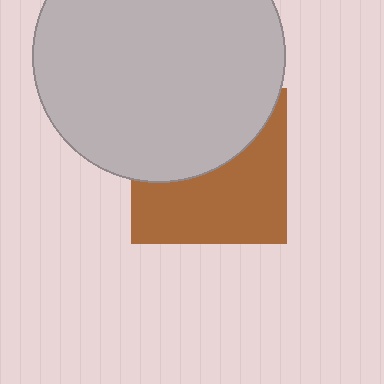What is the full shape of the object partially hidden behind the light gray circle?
The partially hidden object is a brown square.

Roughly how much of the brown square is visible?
About half of it is visible (roughly 54%).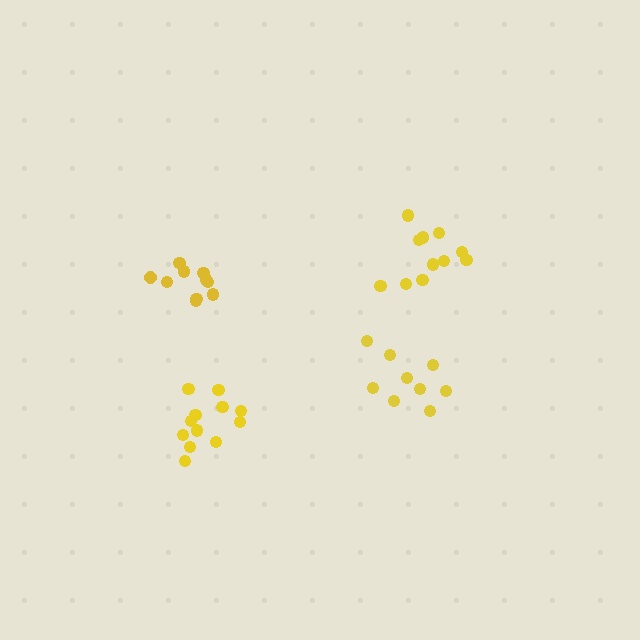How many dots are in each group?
Group 1: 10 dots, Group 2: 12 dots, Group 3: 9 dots, Group 4: 11 dots (42 total).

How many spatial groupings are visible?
There are 4 spatial groupings.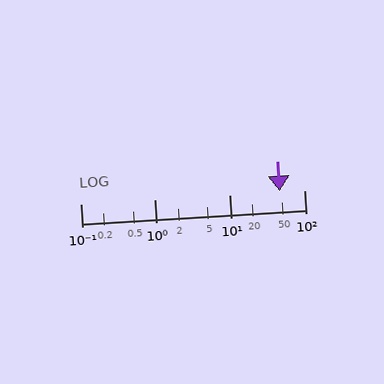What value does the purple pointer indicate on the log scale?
The pointer indicates approximately 47.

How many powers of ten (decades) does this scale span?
The scale spans 3 decades, from 0.1 to 100.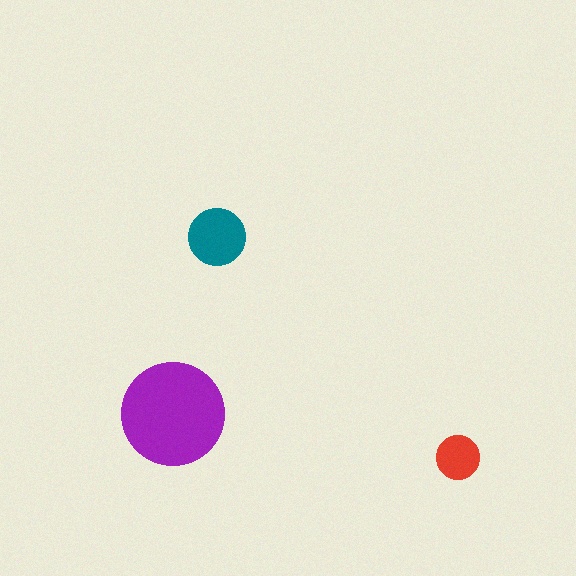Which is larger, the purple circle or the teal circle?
The purple one.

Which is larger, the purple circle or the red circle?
The purple one.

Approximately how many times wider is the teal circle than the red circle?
About 1.5 times wider.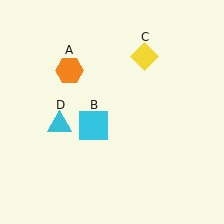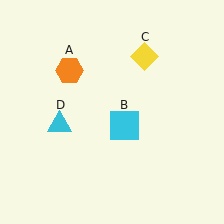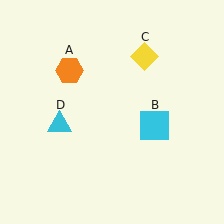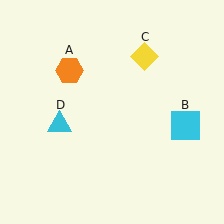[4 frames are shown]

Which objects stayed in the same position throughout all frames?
Orange hexagon (object A) and yellow diamond (object C) and cyan triangle (object D) remained stationary.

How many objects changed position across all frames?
1 object changed position: cyan square (object B).